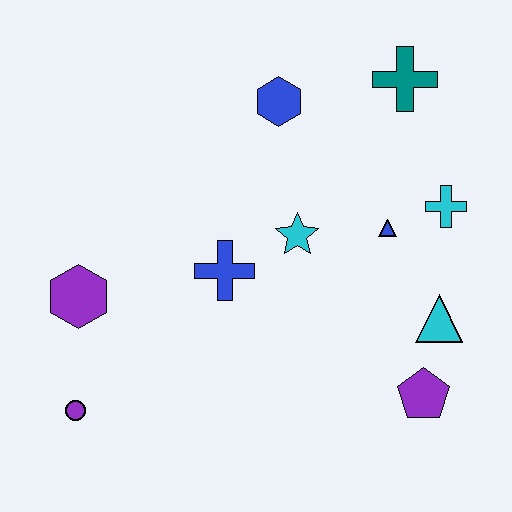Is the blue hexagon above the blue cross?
Yes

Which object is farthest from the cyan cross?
The purple circle is farthest from the cyan cross.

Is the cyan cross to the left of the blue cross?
No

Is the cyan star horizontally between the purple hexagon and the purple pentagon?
Yes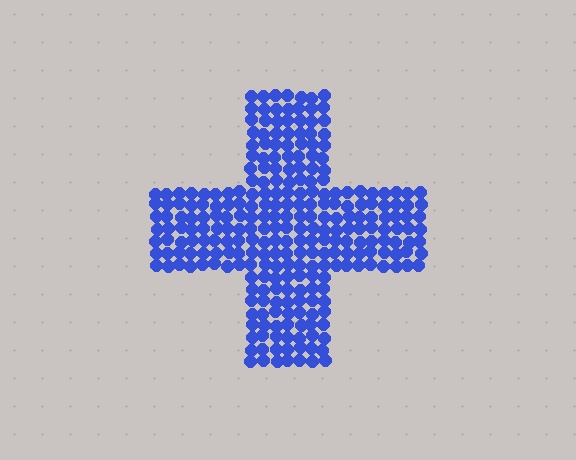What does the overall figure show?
The overall figure shows a cross.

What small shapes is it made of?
It is made of small circles.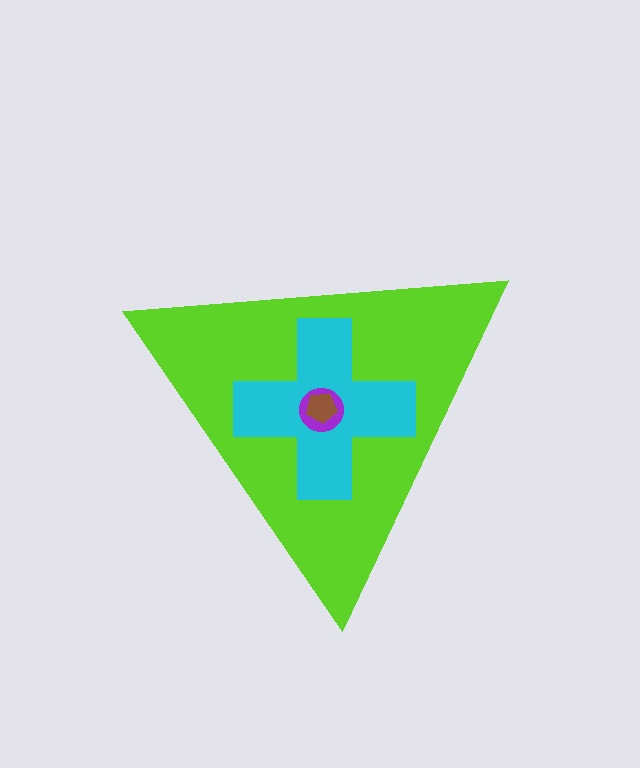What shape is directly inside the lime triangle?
The cyan cross.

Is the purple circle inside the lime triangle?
Yes.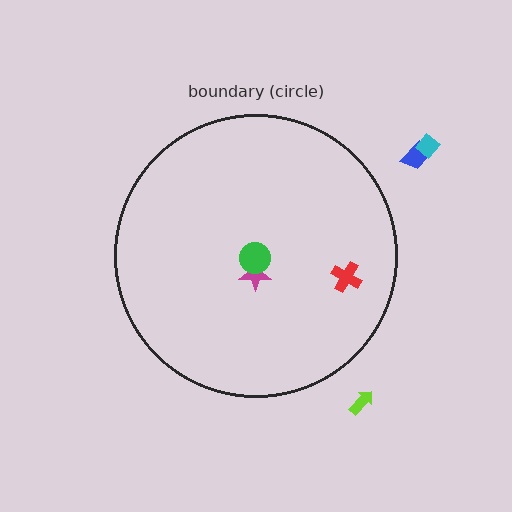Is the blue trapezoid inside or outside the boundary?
Outside.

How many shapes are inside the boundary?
3 inside, 3 outside.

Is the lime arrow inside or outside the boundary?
Outside.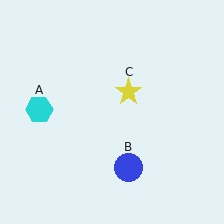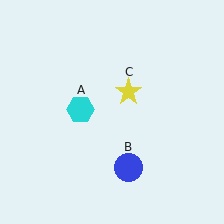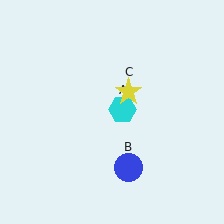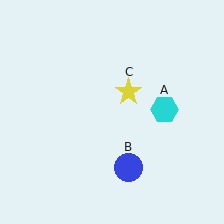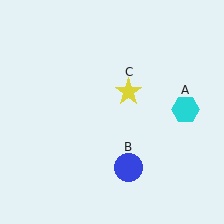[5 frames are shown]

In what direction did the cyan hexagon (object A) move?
The cyan hexagon (object A) moved right.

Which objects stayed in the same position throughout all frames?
Blue circle (object B) and yellow star (object C) remained stationary.